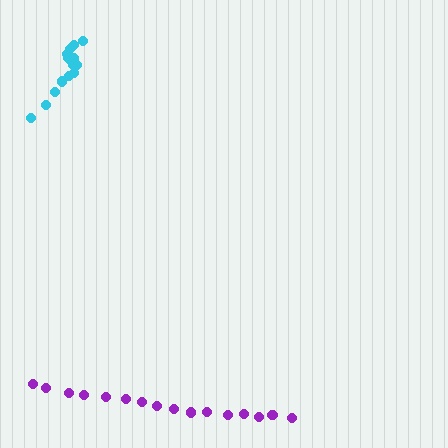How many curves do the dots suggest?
There are 2 distinct paths.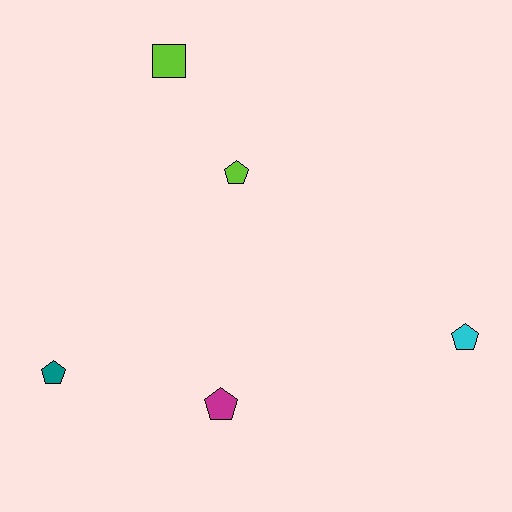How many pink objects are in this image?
There are no pink objects.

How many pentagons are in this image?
There are 4 pentagons.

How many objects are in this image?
There are 5 objects.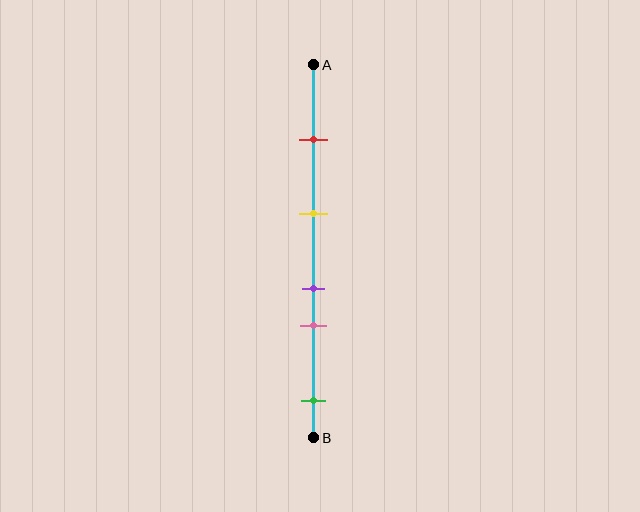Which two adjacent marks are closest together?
The purple and pink marks are the closest adjacent pair.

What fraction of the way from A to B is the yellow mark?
The yellow mark is approximately 40% (0.4) of the way from A to B.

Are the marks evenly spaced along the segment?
No, the marks are not evenly spaced.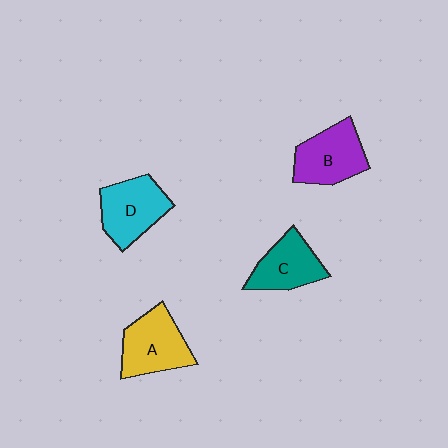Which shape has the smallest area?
Shape C (teal).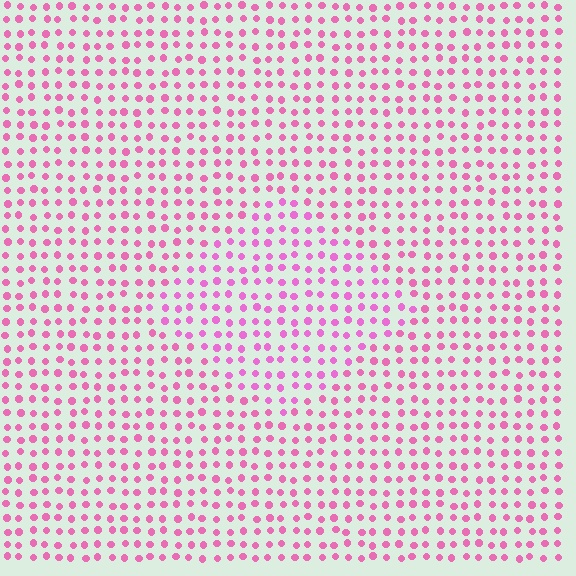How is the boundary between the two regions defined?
The boundary is defined purely by a slight shift in hue (about 16 degrees). Spacing, size, and orientation are identical on both sides.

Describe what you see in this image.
The image is filled with small pink elements in a uniform arrangement. A diamond-shaped region is visible where the elements are tinted to a slightly different hue, forming a subtle color boundary.